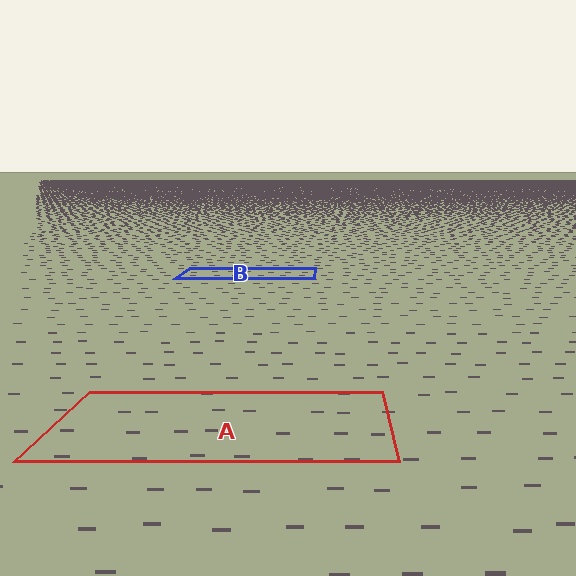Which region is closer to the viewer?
Region A is closer. The texture elements there are larger and more spread out.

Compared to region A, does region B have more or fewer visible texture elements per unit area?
Region B has more texture elements per unit area — they are packed more densely because it is farther away.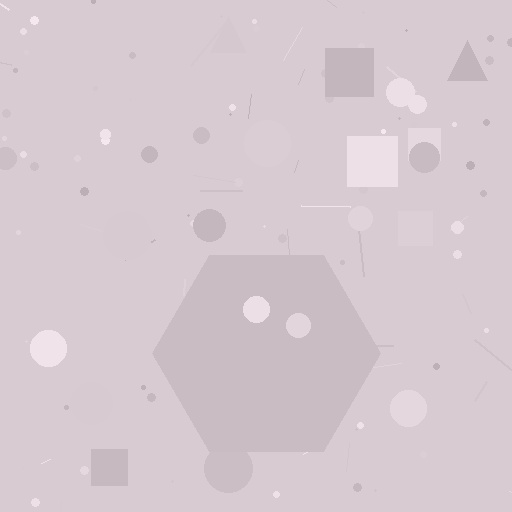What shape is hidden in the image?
A hexagon is hidden in the image.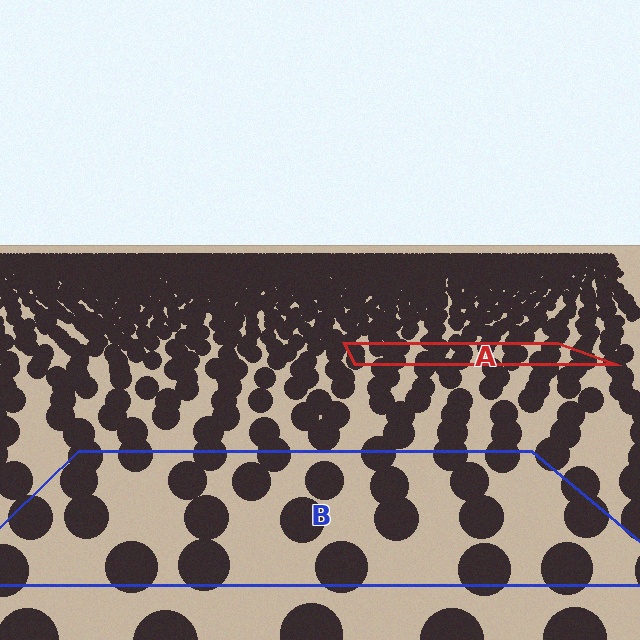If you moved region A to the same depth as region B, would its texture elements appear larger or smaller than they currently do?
They would appear larger. At a closer depth, the same texture elements are projected at a bigger on-screen size.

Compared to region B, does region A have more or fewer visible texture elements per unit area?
Region A has more texture elements per unit area — they are packed more densely because it is farther away.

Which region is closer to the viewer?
Region B is closer. The texture elements there are larger and more spread out.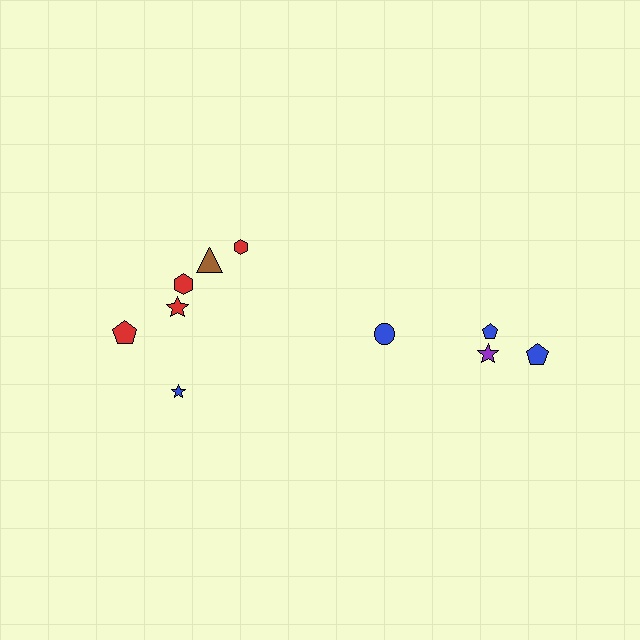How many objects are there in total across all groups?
There are 10 objects.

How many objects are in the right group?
There are 4 objects.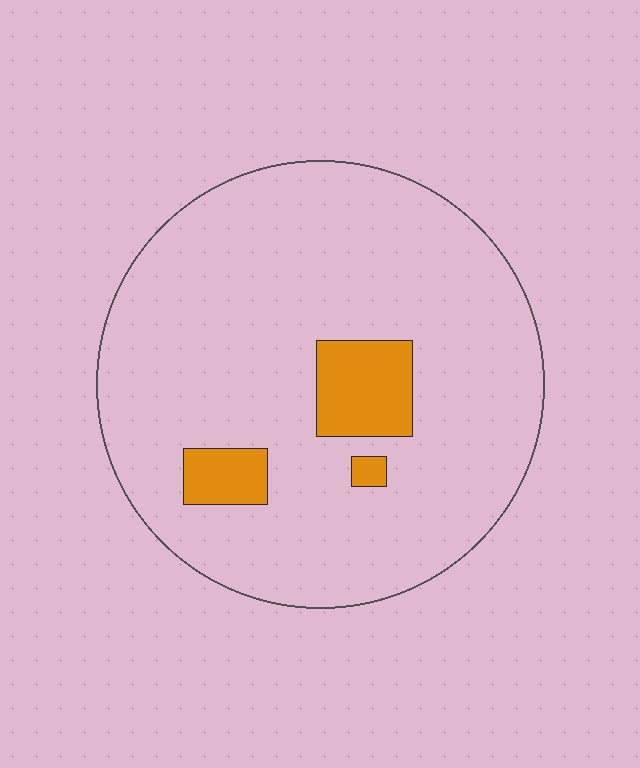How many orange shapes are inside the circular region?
3.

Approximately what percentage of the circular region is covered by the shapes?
Approximately 10%.